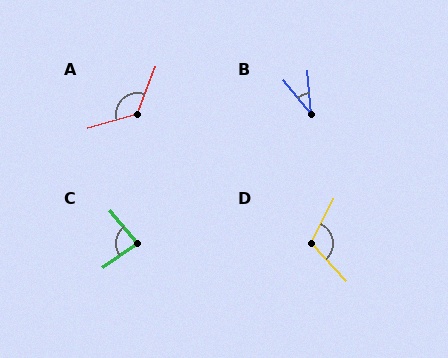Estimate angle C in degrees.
Approximately 85 degrees.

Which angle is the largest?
A, at approximately 127 degrees.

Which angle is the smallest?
B, at approximately 36 degrees.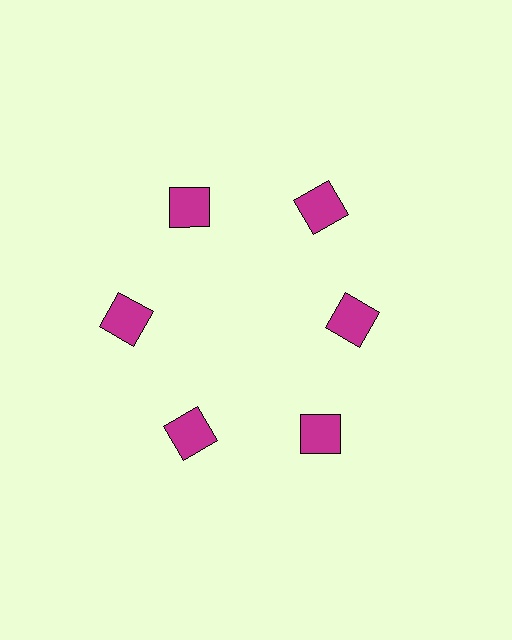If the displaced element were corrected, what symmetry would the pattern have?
It would have 6-fold rotational symmetry — the pattern would map onto itself every 60 degrees.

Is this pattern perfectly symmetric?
No. The 6 magenta squares are arranged in a ring, but one element near the 3 o'clock position is pulled inward toward the center, breaking the 6-fold rotational symmetry.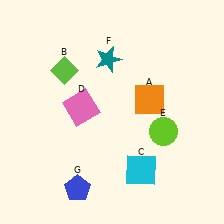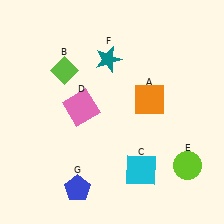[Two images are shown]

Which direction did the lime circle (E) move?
The lime circle (E) moved down.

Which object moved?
The lime circle (E) moved down.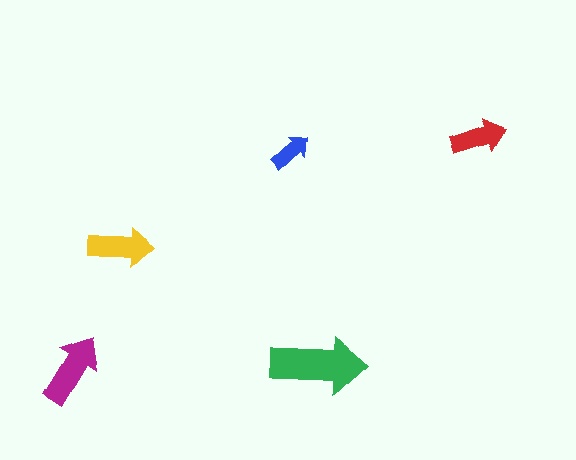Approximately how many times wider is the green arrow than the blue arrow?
About 2.5 times wider.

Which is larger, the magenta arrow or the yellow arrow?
The magenta one.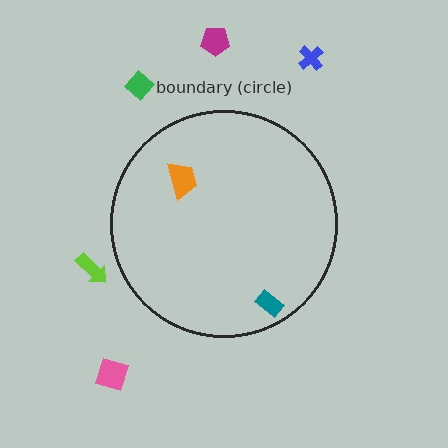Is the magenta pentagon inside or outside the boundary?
Outside.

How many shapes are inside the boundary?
2 inside, 5 outside.